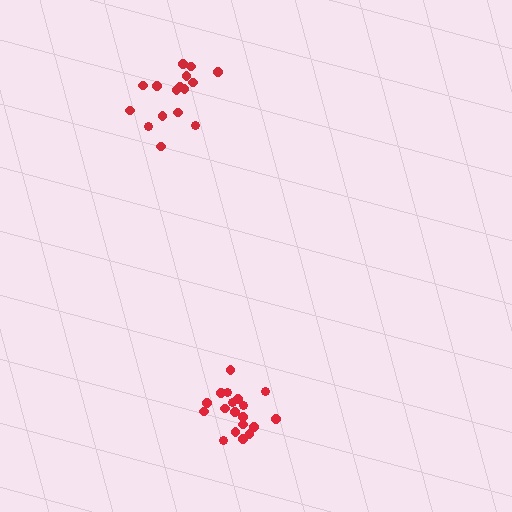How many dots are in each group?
Group 1: 16 dots, Group 2: 19 dots (35 total).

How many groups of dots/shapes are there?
There are 2 groups.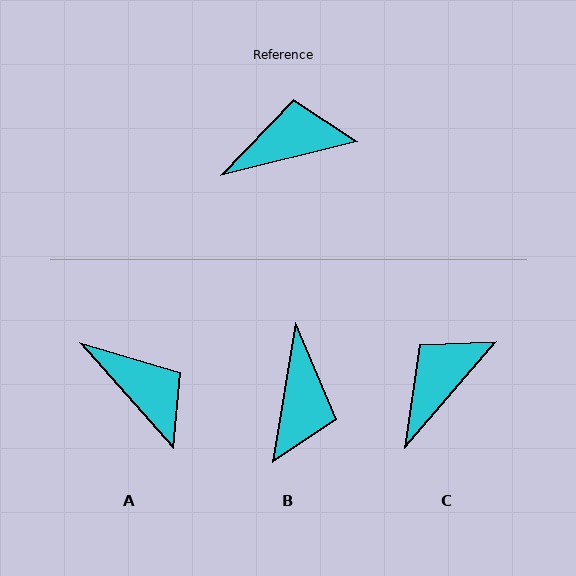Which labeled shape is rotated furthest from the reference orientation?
B, about 113 degrees away.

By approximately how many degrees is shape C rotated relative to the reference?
Approximately 36 degrees counter-clockwise.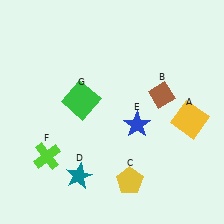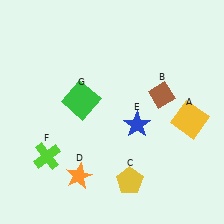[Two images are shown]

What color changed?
The star (D) changed from teal in Image 1 to orange in Image 2.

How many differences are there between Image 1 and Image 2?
There is 1 difference between the two images.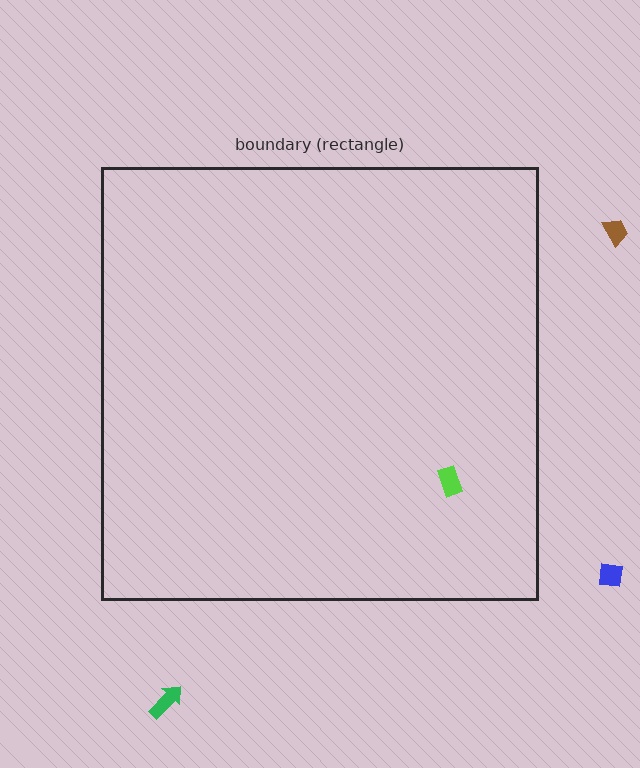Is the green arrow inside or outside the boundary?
Outside.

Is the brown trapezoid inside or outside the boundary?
Outside.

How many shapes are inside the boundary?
1 inside, 3 outside.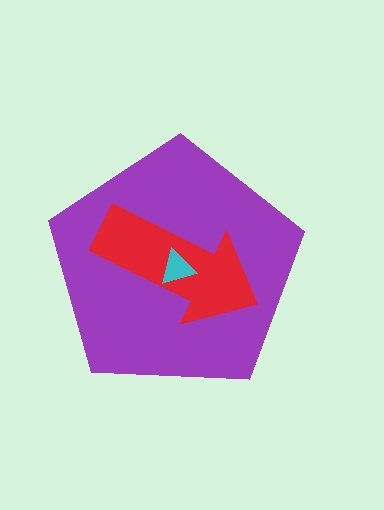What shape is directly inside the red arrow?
The cyan triangle.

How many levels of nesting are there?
3.